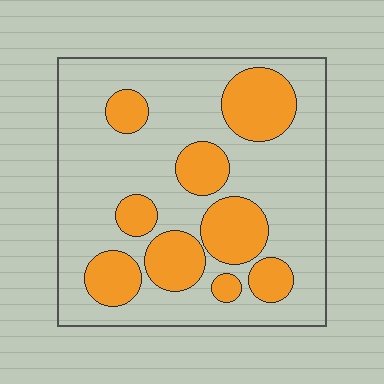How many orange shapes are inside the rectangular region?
9.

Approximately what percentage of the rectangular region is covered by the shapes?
Approximately 30%.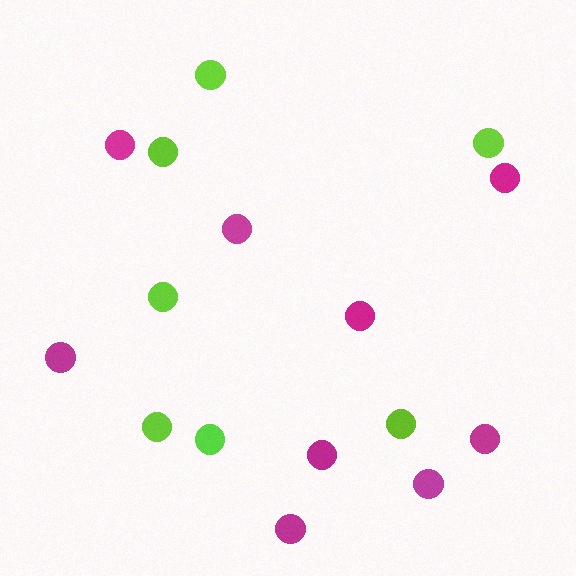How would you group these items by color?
There are 2 groups: one group of magenta circles (9) and one group of lime circles (7).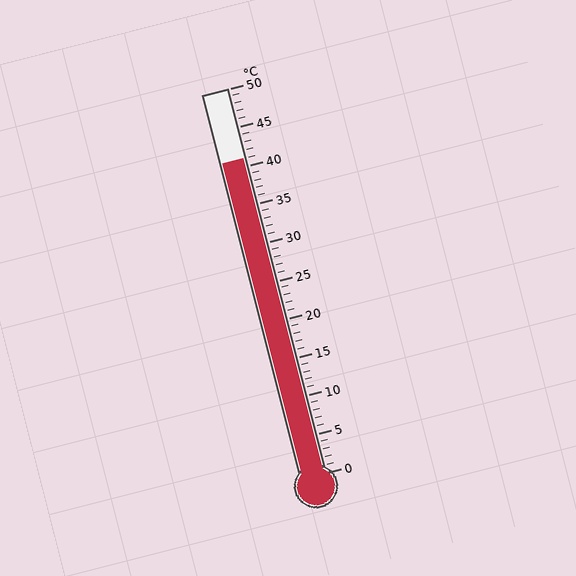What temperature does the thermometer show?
The thermometer shows approximately 41°C.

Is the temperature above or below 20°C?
The temperature is above 20°C.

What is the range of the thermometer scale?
The thermometer scale ranges from 0°C to 50°C.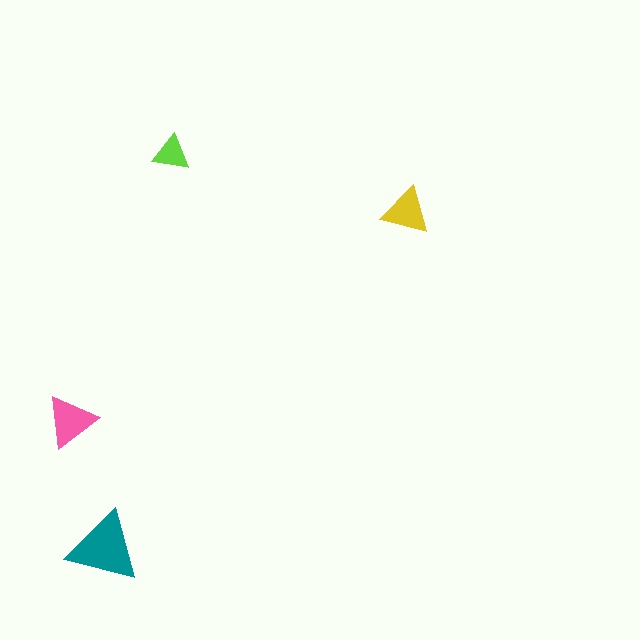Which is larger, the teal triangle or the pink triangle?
The teal one.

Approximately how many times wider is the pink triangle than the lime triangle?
About 1.5 times wider.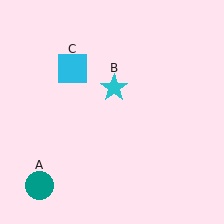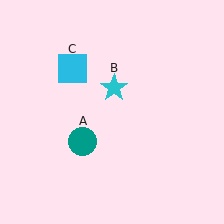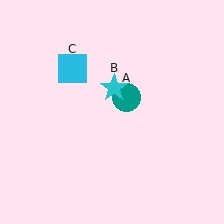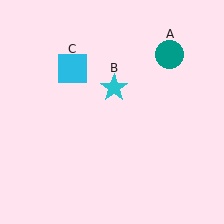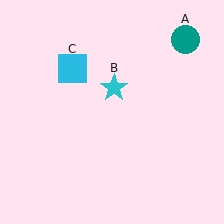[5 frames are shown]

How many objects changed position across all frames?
1 object changed position: teal circle (object A).